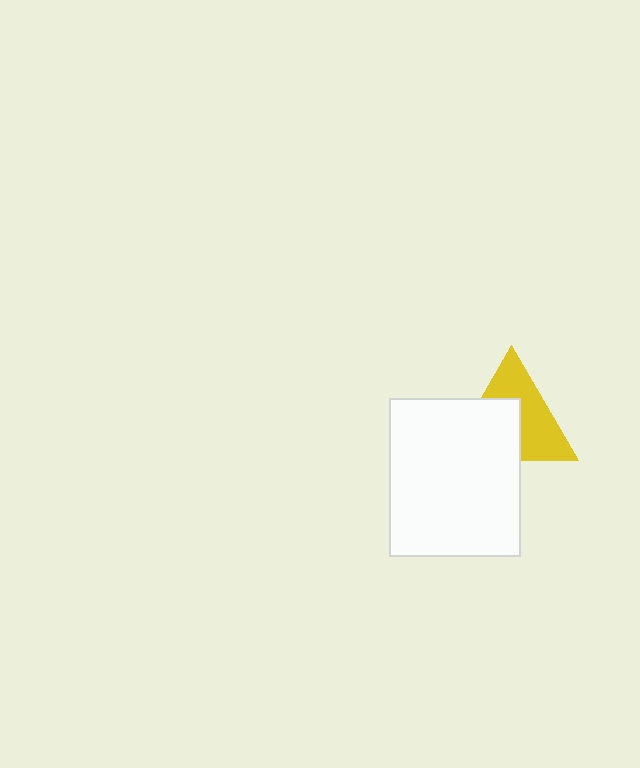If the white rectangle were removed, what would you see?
You would see the complete yellow triangle.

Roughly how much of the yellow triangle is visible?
About half of it is visible (roughly 52%).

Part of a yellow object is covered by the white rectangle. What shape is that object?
It is a triangle.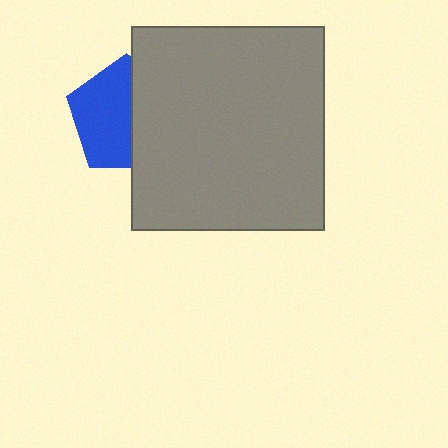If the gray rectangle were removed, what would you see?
You would see the complete blue pentagon.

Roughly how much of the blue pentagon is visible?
About half of it is visible (roughly 56%).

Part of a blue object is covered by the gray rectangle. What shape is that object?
It is a pentagon.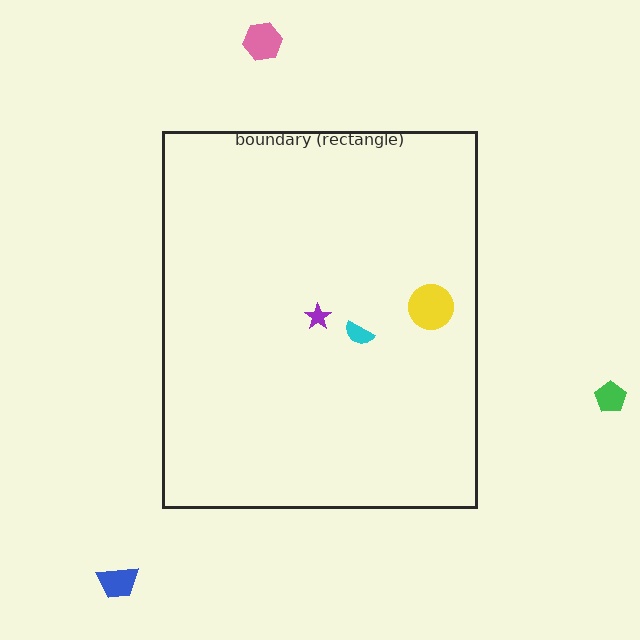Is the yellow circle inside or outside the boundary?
Inside.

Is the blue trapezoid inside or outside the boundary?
Outside.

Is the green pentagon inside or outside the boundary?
Outside.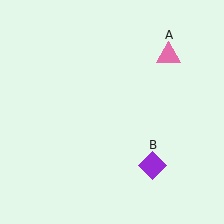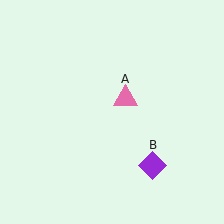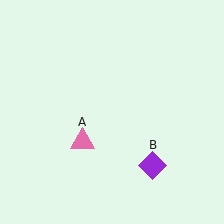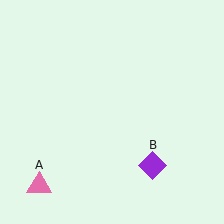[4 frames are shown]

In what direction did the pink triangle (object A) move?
The pink triangle (object A) moved down and to the left.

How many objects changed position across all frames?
1 object changed position: pink triangle (object A).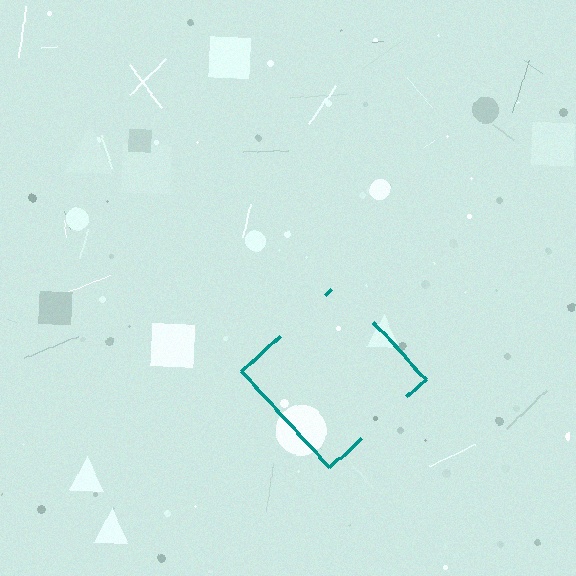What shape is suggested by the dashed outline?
The dashed outline suggests a diamond.